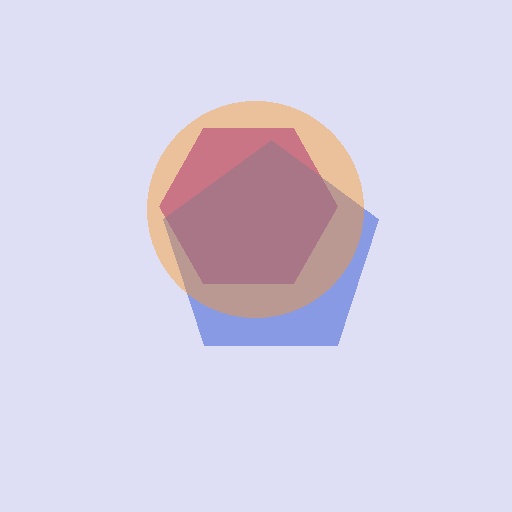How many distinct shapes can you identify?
There are 3 distinct shapes: a purple hexagon, a blue pentagon, an orange circle.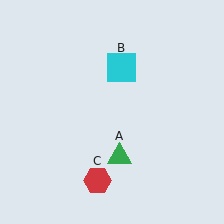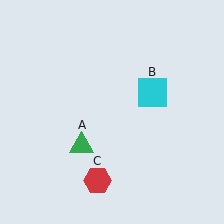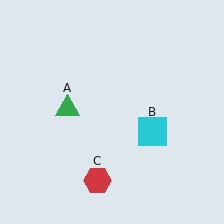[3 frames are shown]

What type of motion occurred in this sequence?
The green triangle (object A), cyan square (object B) rotated clockwise around the center of the scene.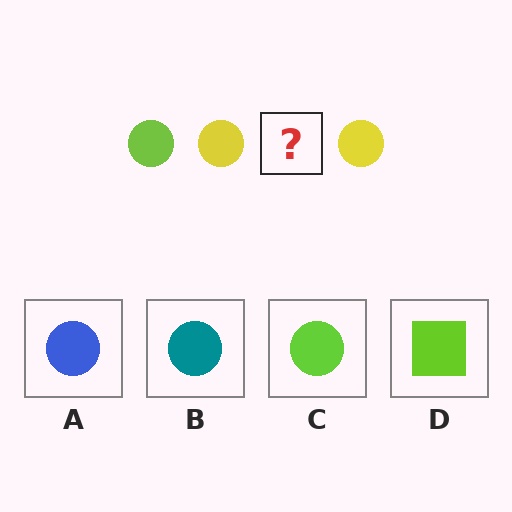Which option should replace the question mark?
Option C.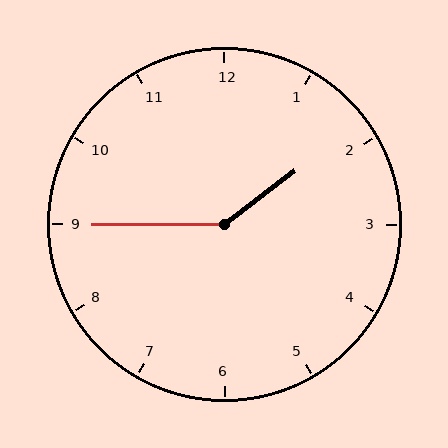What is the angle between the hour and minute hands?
Approximately 142 degrees.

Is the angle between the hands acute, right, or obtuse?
It is obtuse.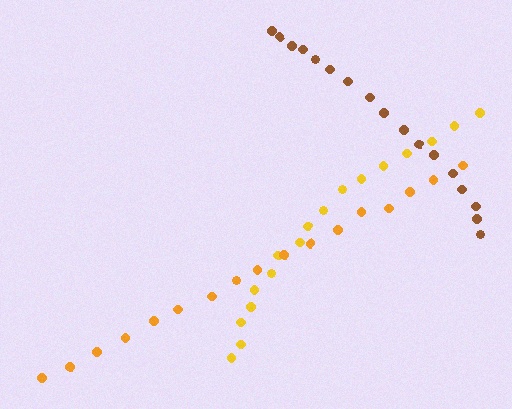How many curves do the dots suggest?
There are 3 distinct paths.